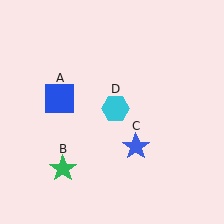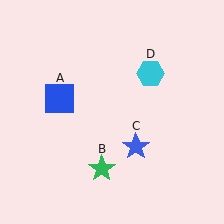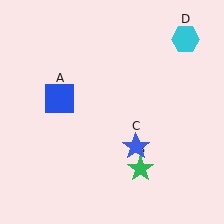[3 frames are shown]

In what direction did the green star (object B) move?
The green star (object B) moved right.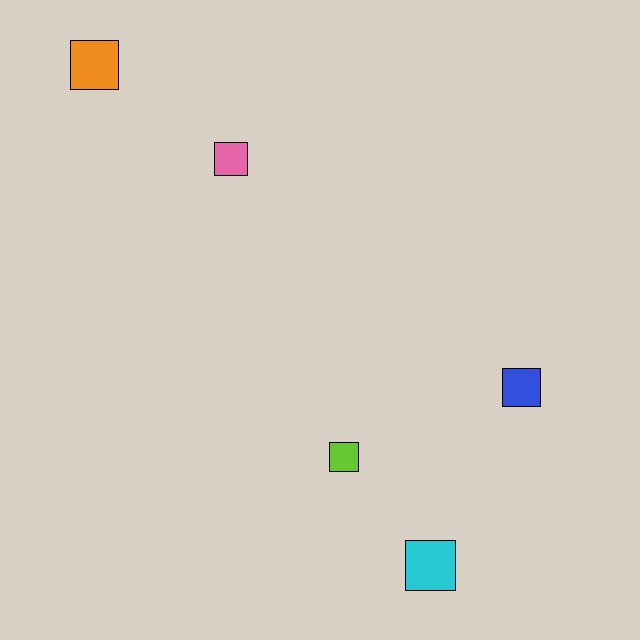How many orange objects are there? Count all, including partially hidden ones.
There is 1 orange object.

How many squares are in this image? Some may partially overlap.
There are 5 squares.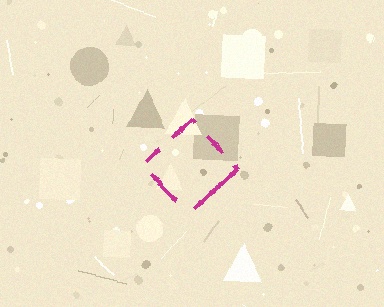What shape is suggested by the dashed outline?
The dashed outline suggests a diamond.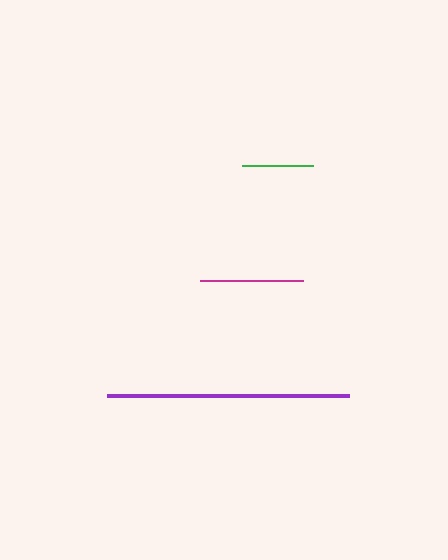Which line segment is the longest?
The purple line is the longest at approximately 241 pixels.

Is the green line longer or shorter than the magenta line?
The magenta line is longer than the green line.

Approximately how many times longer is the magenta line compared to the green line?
The magenta line is approximately 1.4 times the length of the green line.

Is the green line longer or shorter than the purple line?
The purple line is longer than the green line.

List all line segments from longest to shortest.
From longest to shortest: purple, magenta, green.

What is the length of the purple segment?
The purple segment is approximately 241 pixels long.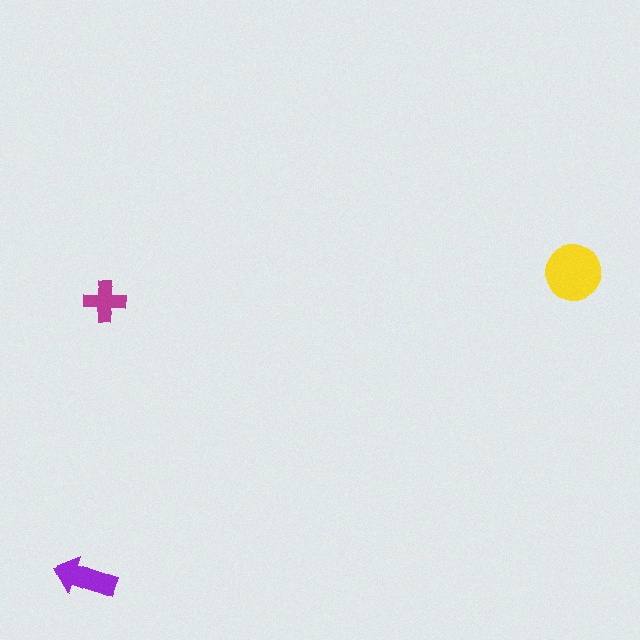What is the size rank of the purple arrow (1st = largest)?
2nd.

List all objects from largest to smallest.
The yellow circle, the purple arrow, the magenta cross.